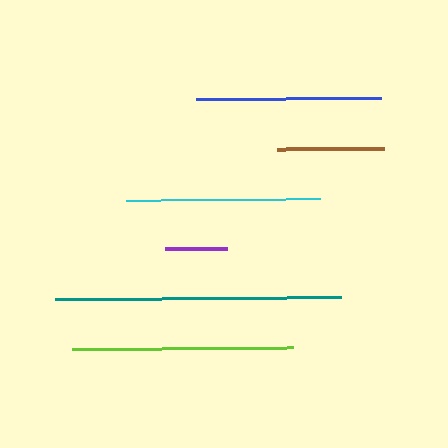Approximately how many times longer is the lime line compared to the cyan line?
The lime line is approximately 1.1 times the length of the cyan line.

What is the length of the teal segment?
The teal segment is approximately 286 pixels long.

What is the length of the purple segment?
The purple segment is approximately 62 pixels long.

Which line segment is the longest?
The teal line is the longest at approximately 286 pixels.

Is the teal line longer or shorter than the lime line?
The teal line is longer than the lime line.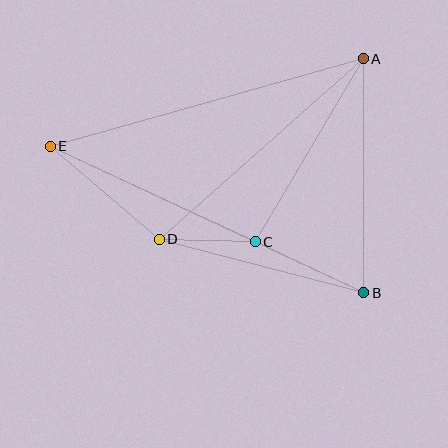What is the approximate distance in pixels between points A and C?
The distance between A and C is approximately 212 pixels.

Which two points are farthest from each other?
Points B and E are farthest from each other.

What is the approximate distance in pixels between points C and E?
The distance between C and E is approximately 227 pixels.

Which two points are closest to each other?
Points C and D are closest to each other.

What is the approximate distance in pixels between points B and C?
The distance between B and C is approximately 120 pixels.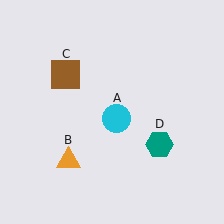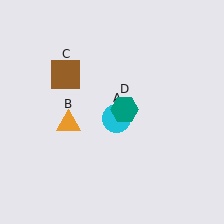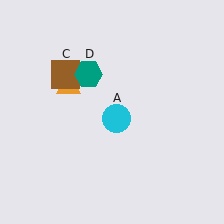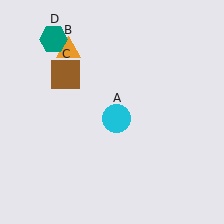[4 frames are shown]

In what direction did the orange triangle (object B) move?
The orange triangle (object B) moved up.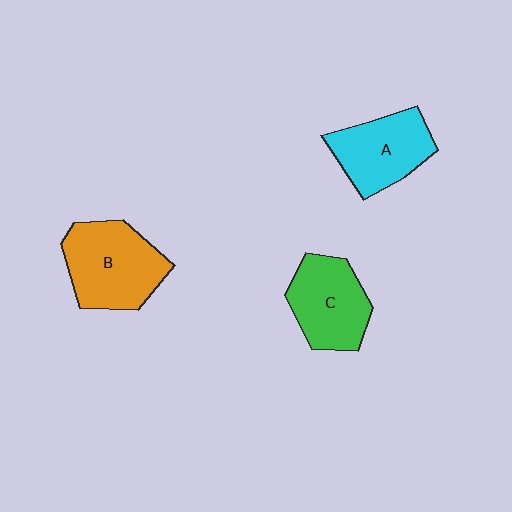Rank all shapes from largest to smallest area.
From largest to smallest: B (orange), C (green), A (cyan).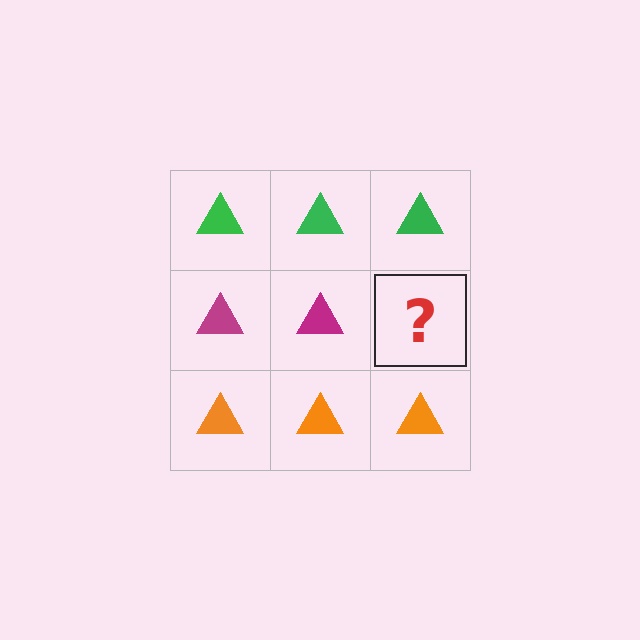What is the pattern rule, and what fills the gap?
The rule is that each row has a consistent color. The gap should be filled with a magenta triangle.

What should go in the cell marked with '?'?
The missing cell should contain a magenta triangle.